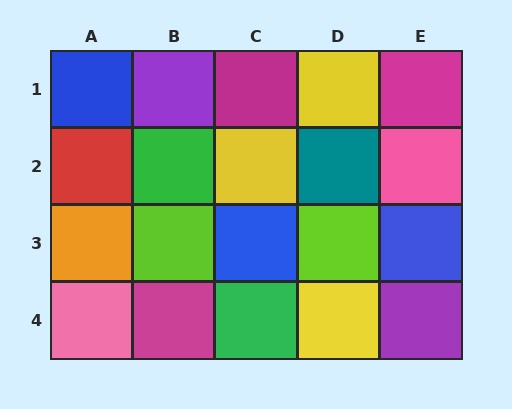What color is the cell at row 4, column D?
Yellow.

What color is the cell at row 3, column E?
Blue.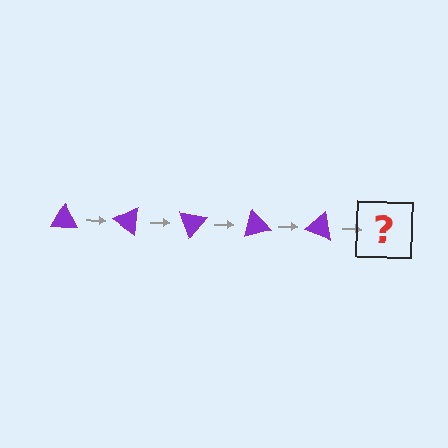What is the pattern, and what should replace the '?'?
The pattern is that the triangle rotates 35 degrees each step. The '?' should be a purple triangle rotated 175 degrees.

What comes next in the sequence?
The next element should be a purple triangle rotated 175 degrees.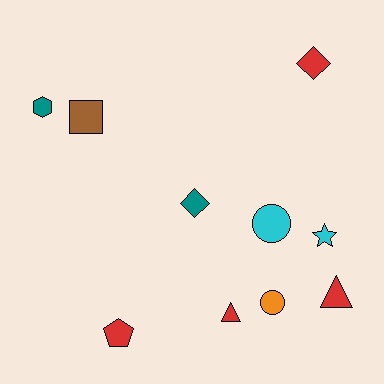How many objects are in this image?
There are 10 objects.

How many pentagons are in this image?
There is 1 pentagon.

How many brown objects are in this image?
There is 1 brown object.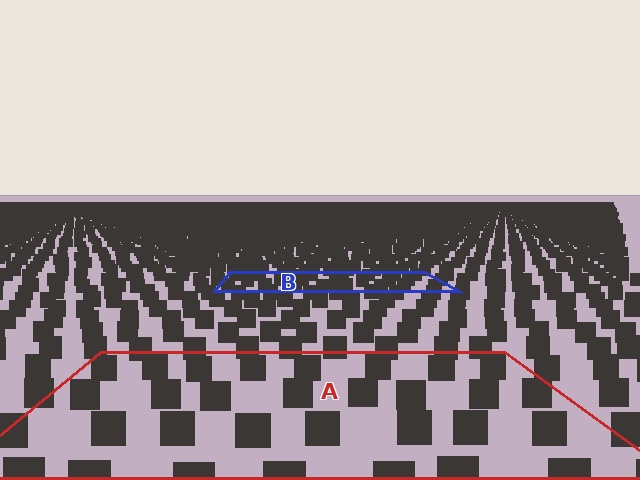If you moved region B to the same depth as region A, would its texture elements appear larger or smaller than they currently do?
They would appear larger. At a closer depth, the same texture elements are projected at a bigger on-screen size.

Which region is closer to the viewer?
Region A is closer. The texture elements there are larger and more spread out.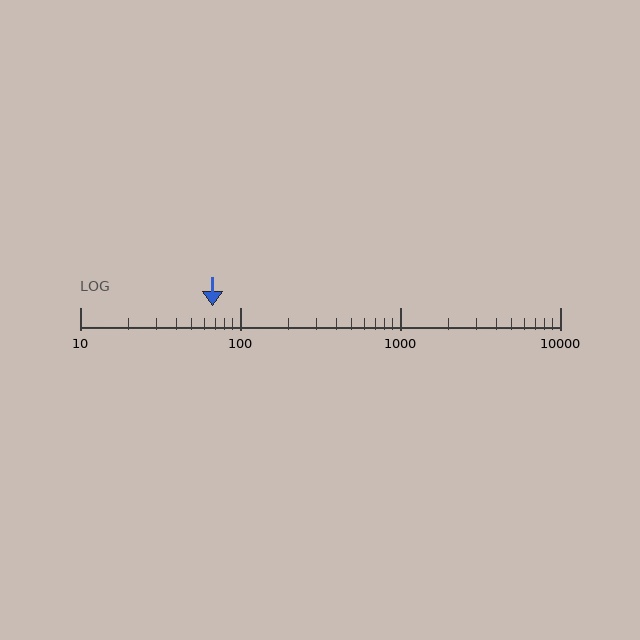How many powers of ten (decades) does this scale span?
The scale spans 3 decades, from 10 to 10000.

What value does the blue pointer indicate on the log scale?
The pointer indicates approximately 67.